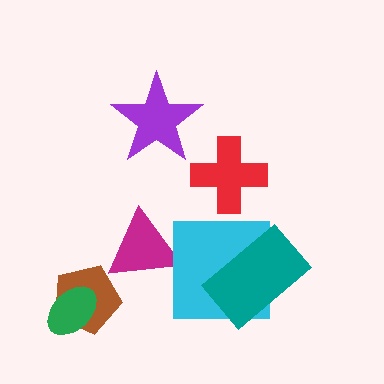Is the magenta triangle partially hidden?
Yes, it is partially covered by another shape.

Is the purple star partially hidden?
No, no other shape covers it.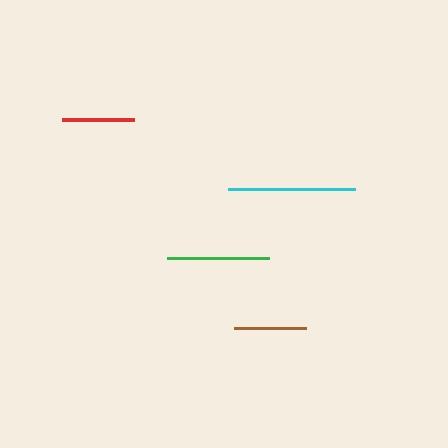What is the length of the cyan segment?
The cyan segment is approximately 127 pixels long.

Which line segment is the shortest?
The red line is the shortest at approximately 71 pixels.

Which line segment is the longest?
The cyan line is the longest at approximately 127 pixels.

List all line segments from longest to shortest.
From longest to shortest: cyan, green, brown, red.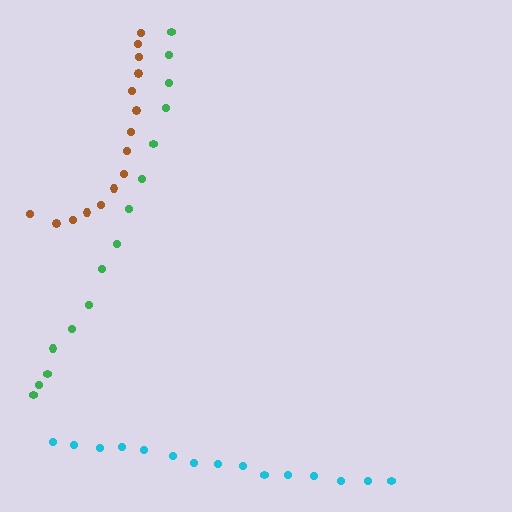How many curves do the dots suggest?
There are 3 distinct paths.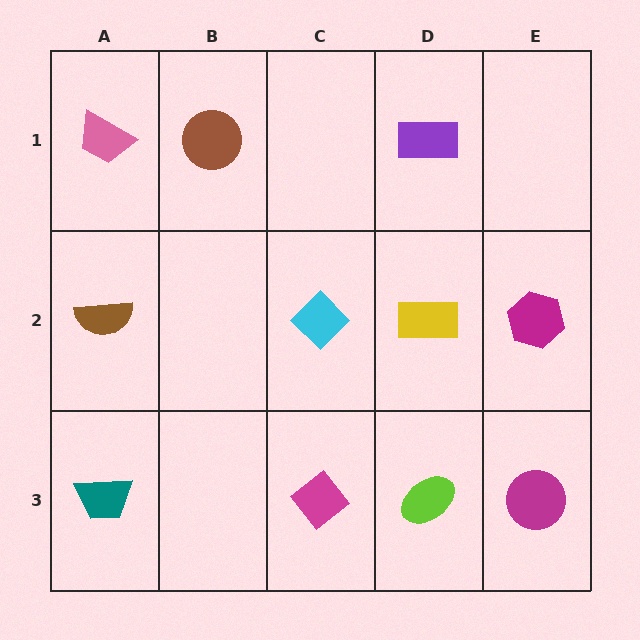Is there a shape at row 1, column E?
No, that cell is empty.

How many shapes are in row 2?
4 shapes.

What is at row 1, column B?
A brown circle.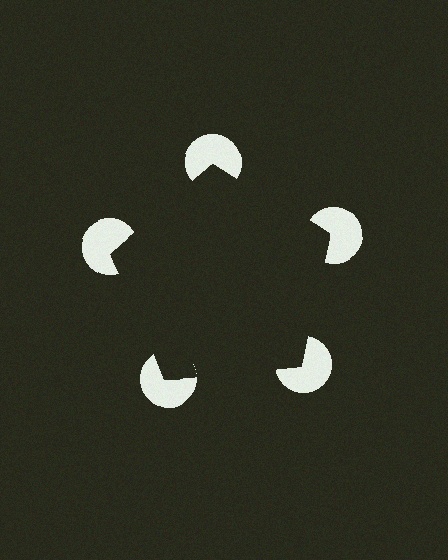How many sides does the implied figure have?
5 sides.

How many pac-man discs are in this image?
There are 5 — one at each vertex of the illusory pentagon.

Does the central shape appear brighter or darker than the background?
It typically appears slightly darker than the background, even though no actual brightness change is drawn.